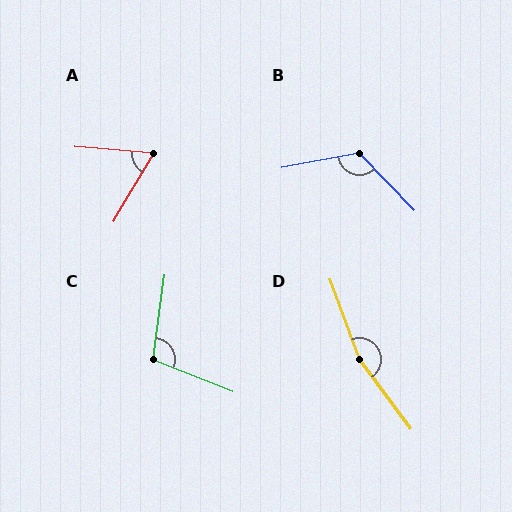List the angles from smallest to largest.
A (64°), C (104°), B (123°), D (164°).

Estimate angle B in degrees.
Approximately 123 degrees.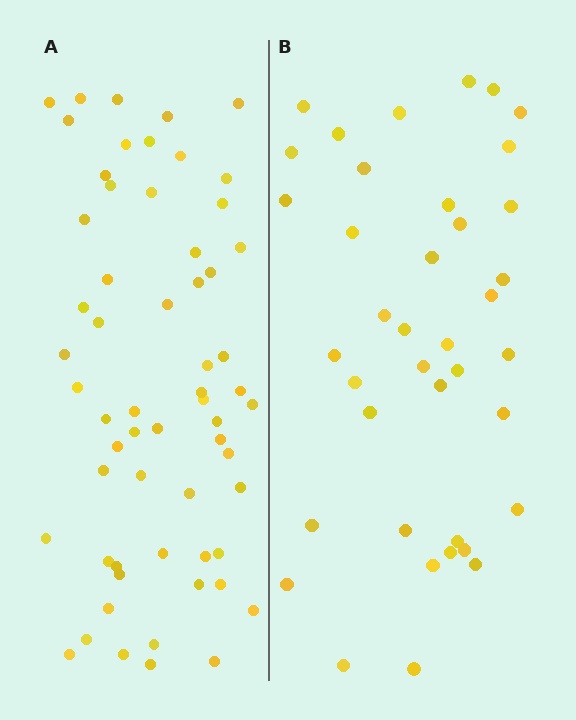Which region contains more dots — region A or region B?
Region A (the left region) has more dots.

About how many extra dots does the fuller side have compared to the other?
Region A has approximately 20 more dots than region B.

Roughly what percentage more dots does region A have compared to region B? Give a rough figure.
About 55% more.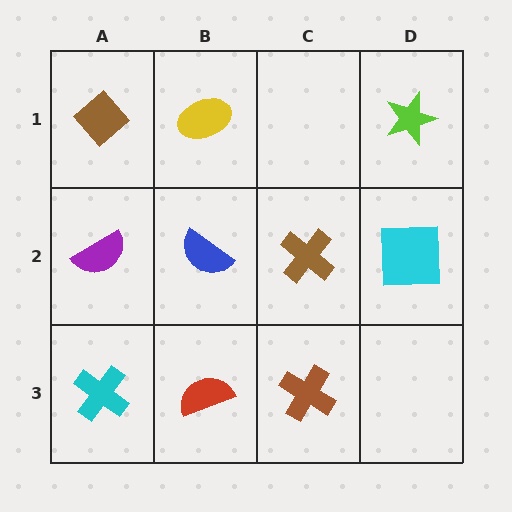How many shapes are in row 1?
3 shapes.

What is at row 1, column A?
A brown diamond.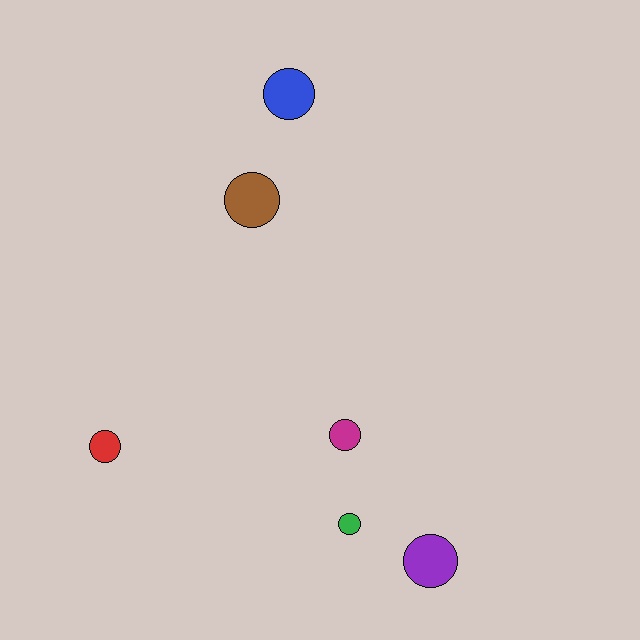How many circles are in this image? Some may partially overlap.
There are 6 circles.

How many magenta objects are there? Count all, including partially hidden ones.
There is 1 magenta object.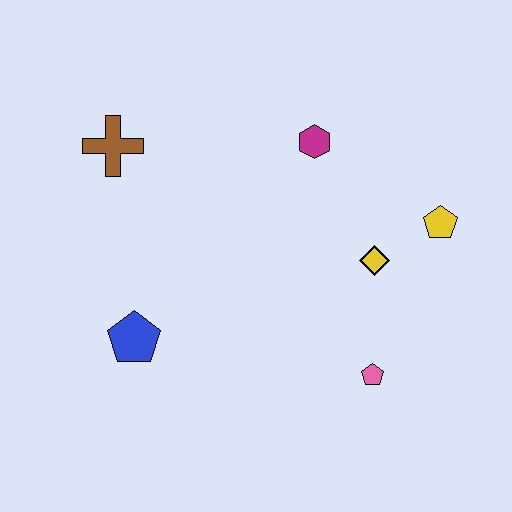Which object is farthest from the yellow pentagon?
The brown cross is farthest from the yellow pentagon.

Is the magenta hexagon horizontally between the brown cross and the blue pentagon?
No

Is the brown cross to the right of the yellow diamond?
No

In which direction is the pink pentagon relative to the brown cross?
The pink pentagon is to the right of the brown cross.